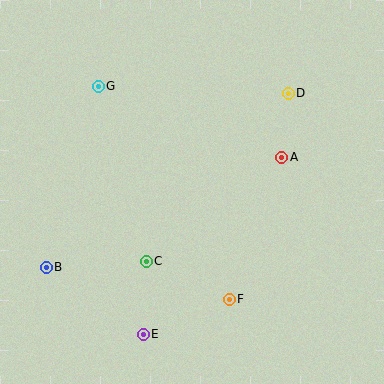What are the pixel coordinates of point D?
Point D is at (288, 93).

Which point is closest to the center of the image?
Point C at (146, 261) is closest to the center.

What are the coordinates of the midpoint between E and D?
The midpoint between E and D is at (216, 214).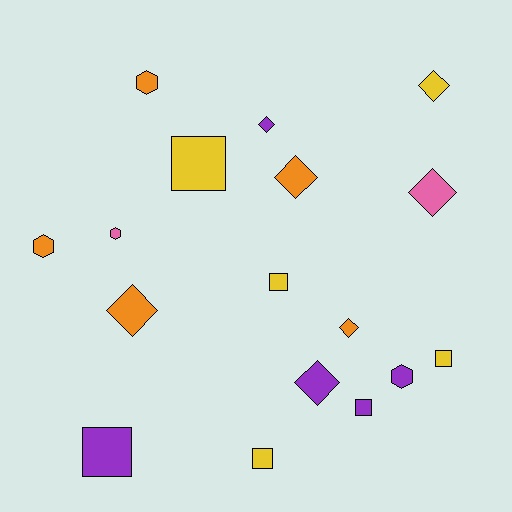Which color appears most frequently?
Yellow, with 5 objects.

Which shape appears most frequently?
Diamond, with 7 objects.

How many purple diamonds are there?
There are 2 purple diamonds.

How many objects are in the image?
There are 17 objects.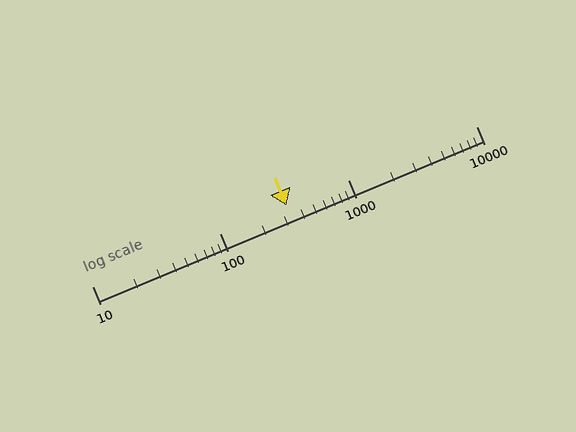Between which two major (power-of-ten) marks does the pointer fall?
The pointer is between 100 and 1000.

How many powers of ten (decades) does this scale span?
The scale spans 3 decades, from 10 to 10000.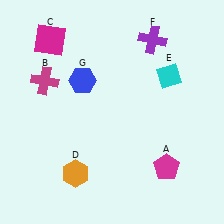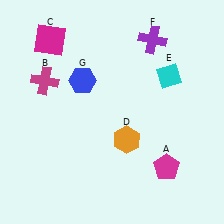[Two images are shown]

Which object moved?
The orange hexagon (D) moved right.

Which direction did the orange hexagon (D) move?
The orange hexagon (D) moved right.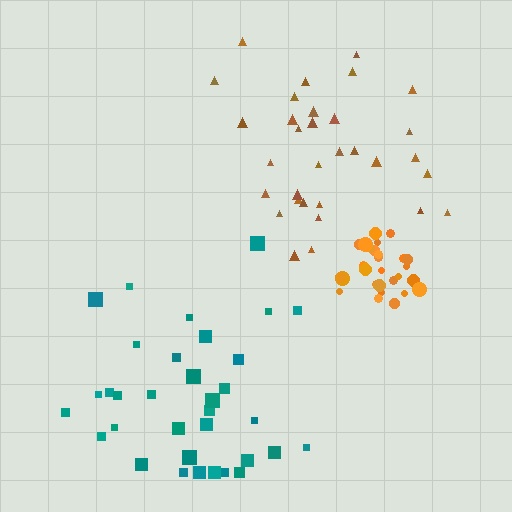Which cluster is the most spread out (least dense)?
Teal.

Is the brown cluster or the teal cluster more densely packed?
Brown.